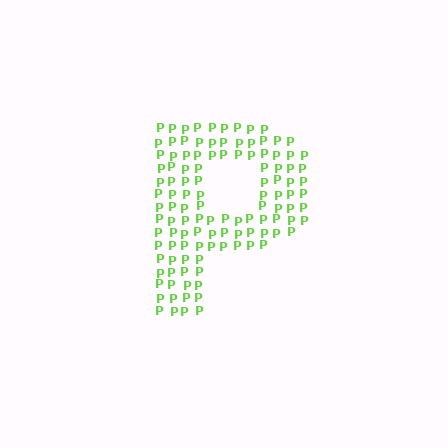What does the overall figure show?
The overall figure shows the letter P.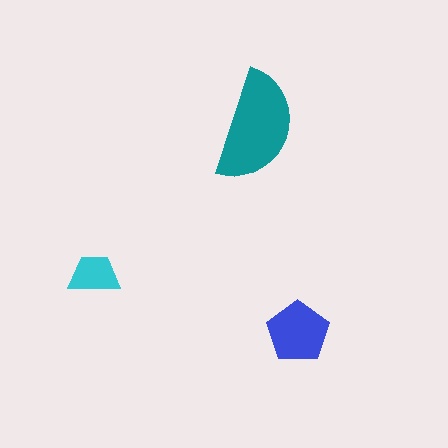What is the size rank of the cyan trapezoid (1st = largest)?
3rd.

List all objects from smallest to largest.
The cyan trapezoid, the blue pentagon, the teal semicircle.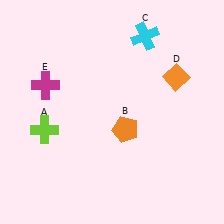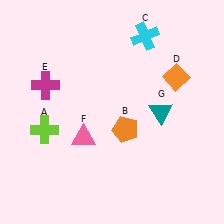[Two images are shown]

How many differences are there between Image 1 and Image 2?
There are 2 differences between the two images.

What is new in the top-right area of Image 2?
A teal triangle (G) was added in the top-right area of Image 2.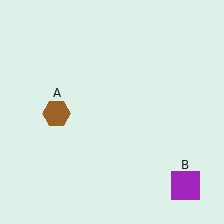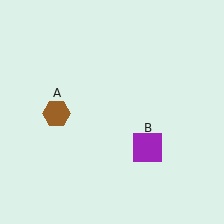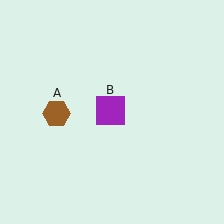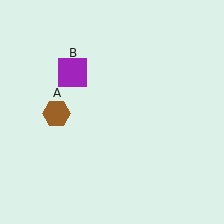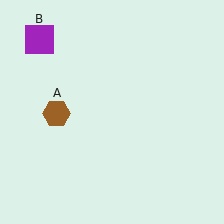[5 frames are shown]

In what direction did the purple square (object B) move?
The purple square (object B) moved up and to the left.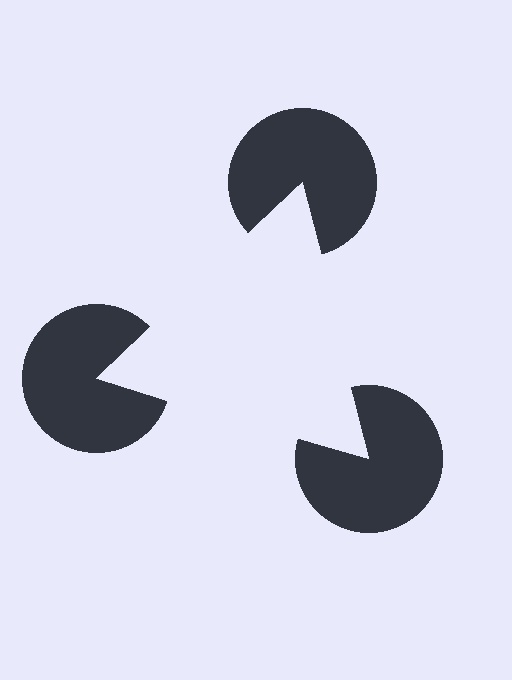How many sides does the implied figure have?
3 sides.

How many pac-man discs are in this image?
There are 3 — one at each vertex of the illusory triangle.